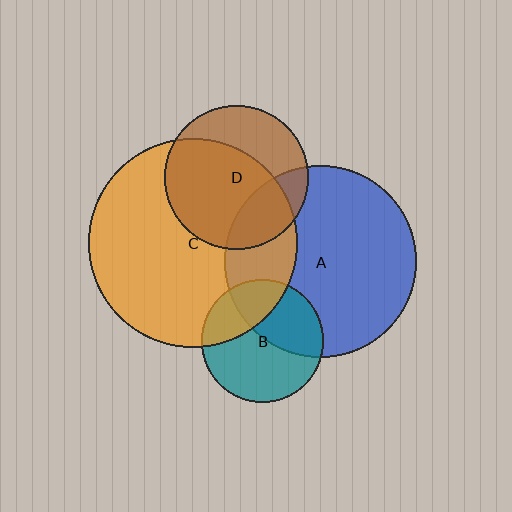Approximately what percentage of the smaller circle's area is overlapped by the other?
Approximately 65%.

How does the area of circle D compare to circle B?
Approximately 1.4 times.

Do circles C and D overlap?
Yes.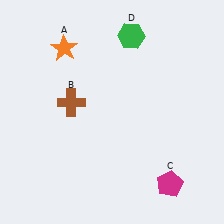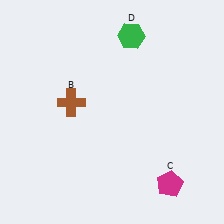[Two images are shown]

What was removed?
The orange star (A) was removed in Image 2.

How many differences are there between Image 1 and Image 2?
There is 1 difference between the two images.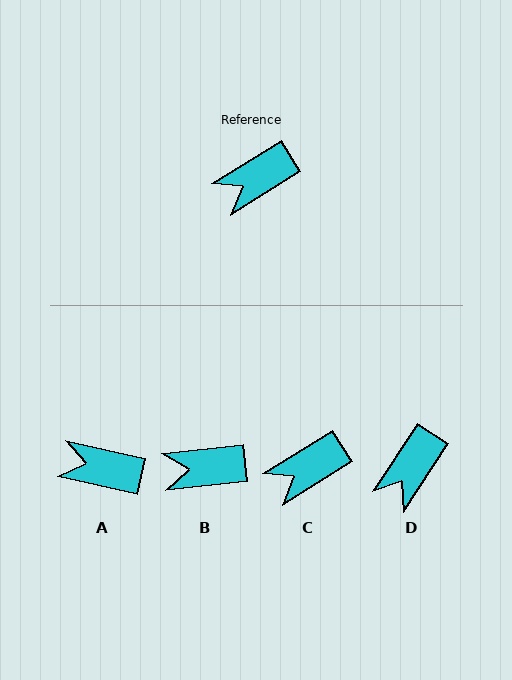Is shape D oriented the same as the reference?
No, it is off by about 24 degrees.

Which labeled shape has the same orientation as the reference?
C.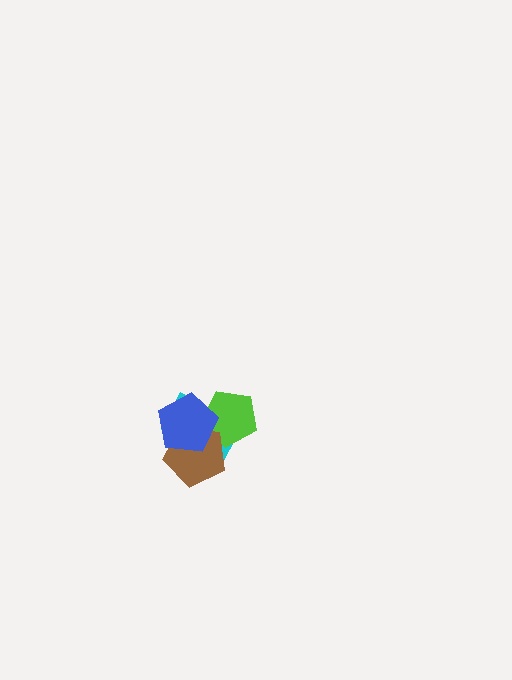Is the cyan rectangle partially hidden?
Yes, it is partially covered by another shape.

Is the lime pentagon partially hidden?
Yes, it is partially covered by another shape.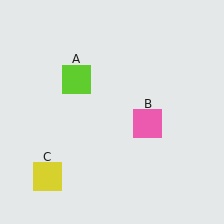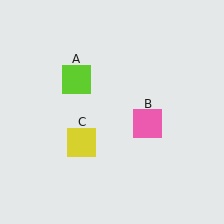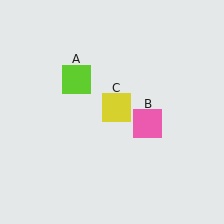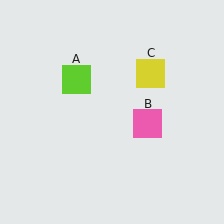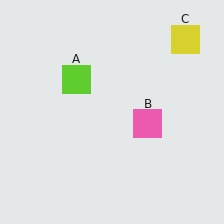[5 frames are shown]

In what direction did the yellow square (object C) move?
The yellow square (object C) moved up and to the right.